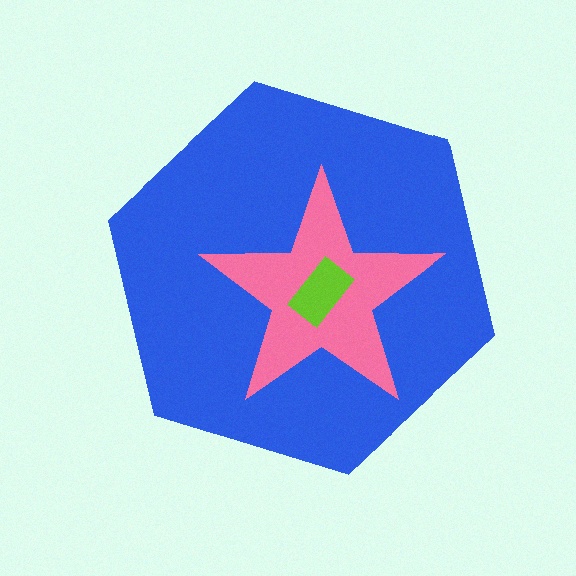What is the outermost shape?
The blue hexagon.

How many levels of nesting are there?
3.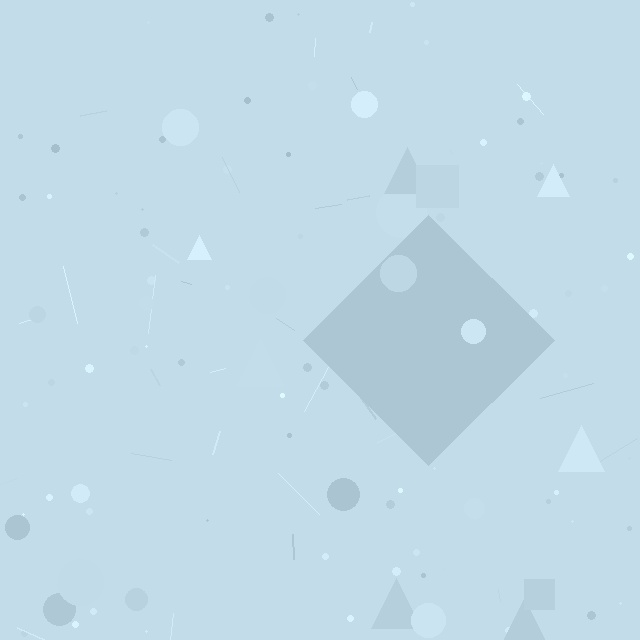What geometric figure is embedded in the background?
A diamond is embedded in the background.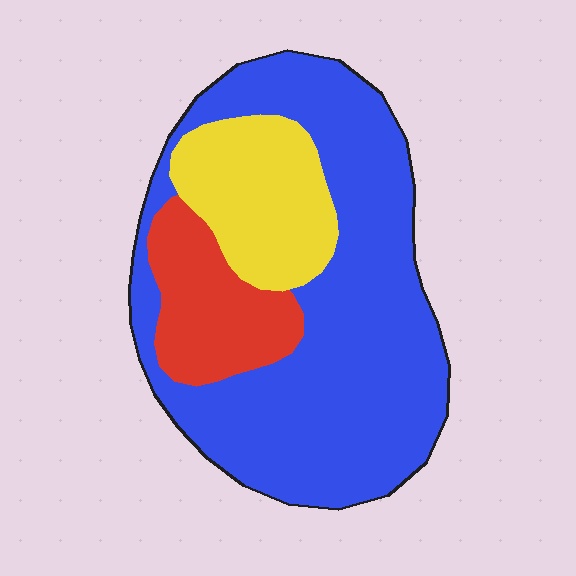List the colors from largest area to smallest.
From largest to smallest: blue, yellow, red.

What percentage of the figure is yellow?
Yellow takes up less than a quarter of the figure.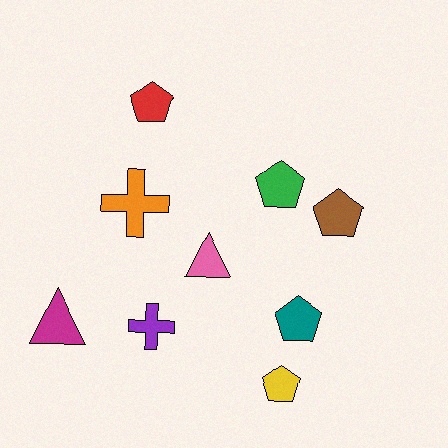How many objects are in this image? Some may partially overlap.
There are 9 objects.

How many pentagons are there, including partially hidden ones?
There are 5 pentagons.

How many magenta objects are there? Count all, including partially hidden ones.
There is 1 magenta object.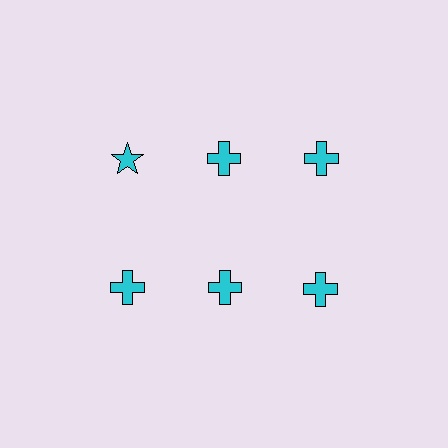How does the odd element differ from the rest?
It has a different shape: star instead of cross.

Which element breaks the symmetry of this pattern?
The cyan star in the top row, leftmost column breaks the symmetry. All other shapes are cyan crosses.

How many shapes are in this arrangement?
There are 6 shapes arranged in a grid pattern.